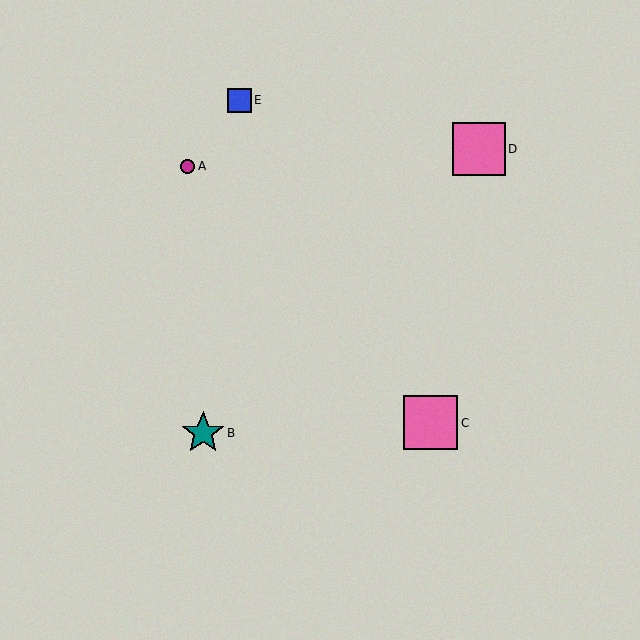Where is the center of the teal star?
The center of the teal star is at (203, 433).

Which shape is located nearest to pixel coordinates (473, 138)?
The pink square (labeled D) at (479, 149) is nearest to that location.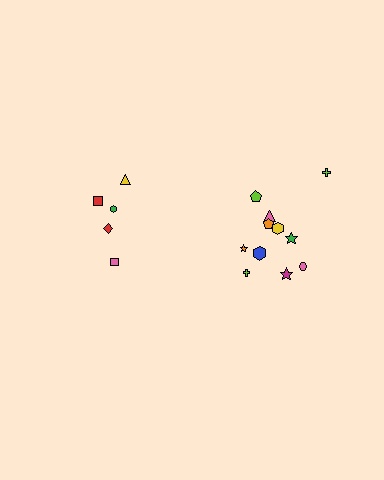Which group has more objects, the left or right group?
The right group.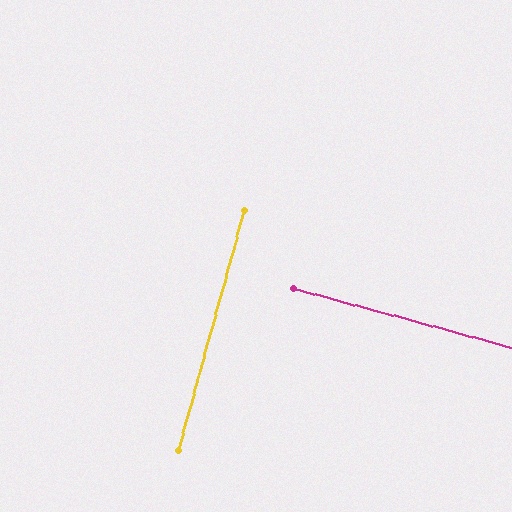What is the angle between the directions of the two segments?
Approximately 90 degrees.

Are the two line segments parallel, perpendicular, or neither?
Perpendicular — they meet at approximately 90°.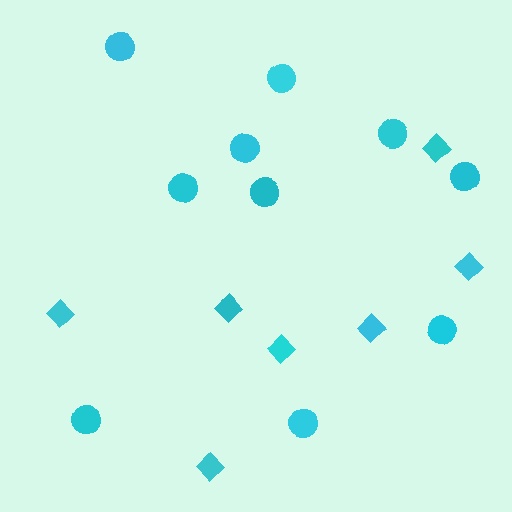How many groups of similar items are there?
There are 2 groups: one group of circles (10) and one group of diamonds (7).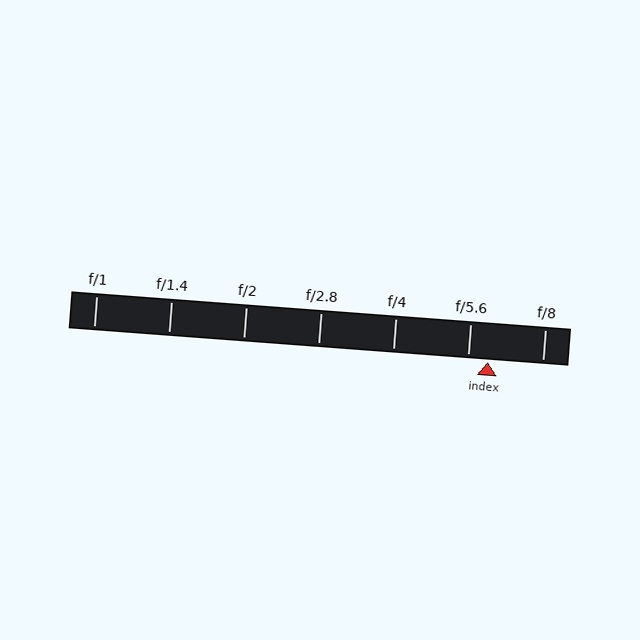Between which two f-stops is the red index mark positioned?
The index mark is between f/5.6 and f/8.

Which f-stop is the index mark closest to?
The index mark is closest to f/5.6.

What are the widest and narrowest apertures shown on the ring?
The widest aperture shown is f/1 and the narrowest is f/8.